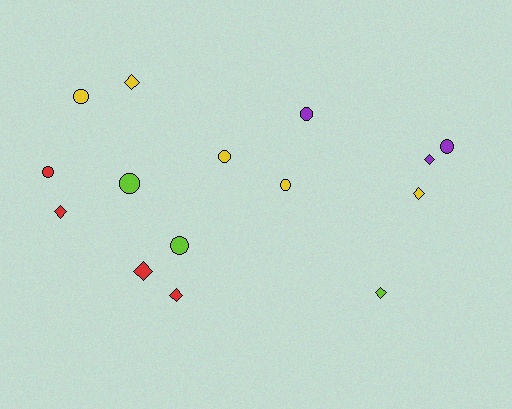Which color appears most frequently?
Yellow, with 5 objects.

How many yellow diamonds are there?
There are 2 yellow diamonds.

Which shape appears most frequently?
Circle, with 8 objects.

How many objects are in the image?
There are 15 objects.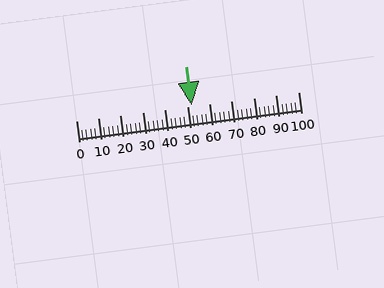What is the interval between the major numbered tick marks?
The major tick marks are spaced 10 units apart.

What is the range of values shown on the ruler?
The ruler shows values from 0 to 100.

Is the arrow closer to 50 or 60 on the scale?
The arrow is closer to 50.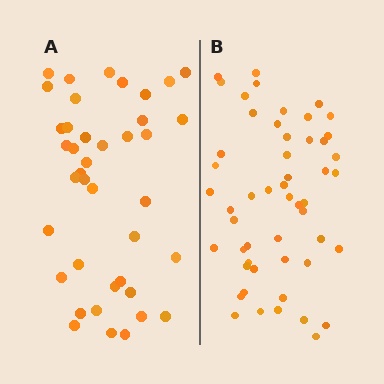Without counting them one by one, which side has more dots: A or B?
Region B (the right region) has more dots.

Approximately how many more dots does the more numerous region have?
Region B has roughly 12 or so more dots than region A.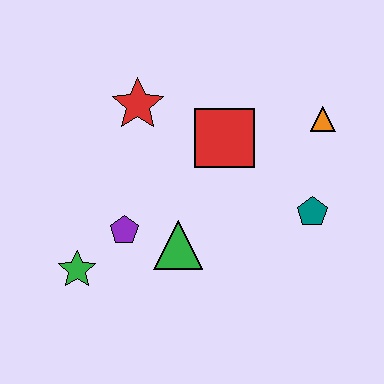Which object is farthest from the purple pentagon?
The orange triangle is farthest from the purple pentagon.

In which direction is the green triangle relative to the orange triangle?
The green triangle is to the left of the orange triangle.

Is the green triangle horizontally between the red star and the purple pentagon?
No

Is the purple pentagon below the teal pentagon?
Yes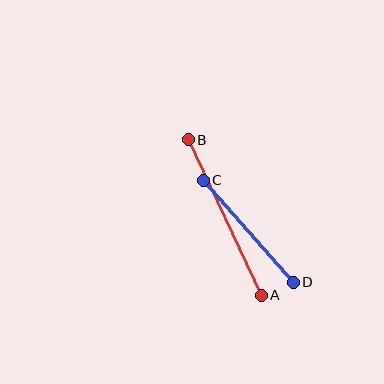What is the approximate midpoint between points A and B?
The midpoint is at approximately (225, 218) pixels.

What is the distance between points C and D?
The distance is approximately 136 pixels.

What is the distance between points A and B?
The distance is approximately 172 pixels.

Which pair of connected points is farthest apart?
Points A and B are farthest apart.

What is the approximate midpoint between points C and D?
The midpoint is at approximately (248, 231) pixels.